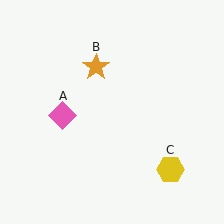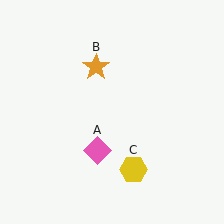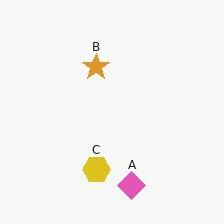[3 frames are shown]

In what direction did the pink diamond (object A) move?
The pink diamond (object A) moved down and to the right.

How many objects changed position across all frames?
2 objects changed position: pink diamond (object A), yellow hexagon (object C).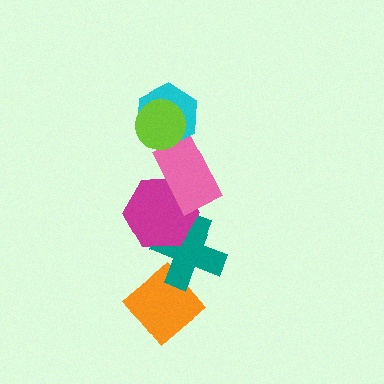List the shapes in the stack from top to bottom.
From top to bottom: the lime circle, the cyan hexagon, the pink rectangle, the magenta hexagon, the teal cross, the orange diamond.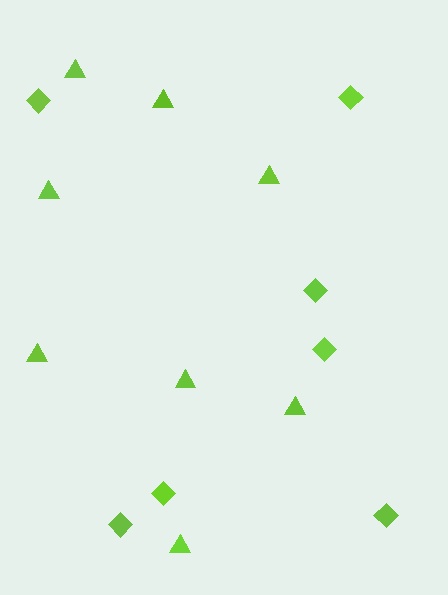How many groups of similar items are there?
There are 2 groups: one group of diamonds (7) and one group of triangles (8).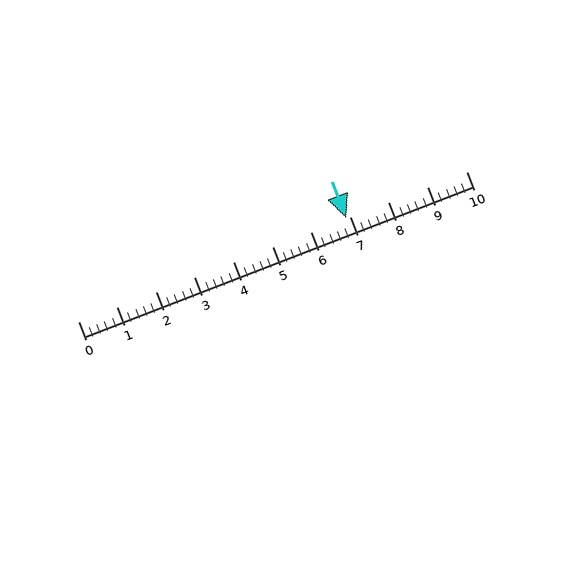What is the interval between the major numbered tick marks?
The major tick marks are spaced 1 units apart.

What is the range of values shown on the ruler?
The ruler shows values from 0 to 10.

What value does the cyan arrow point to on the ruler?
The cyan arrow points to approximately 6.9.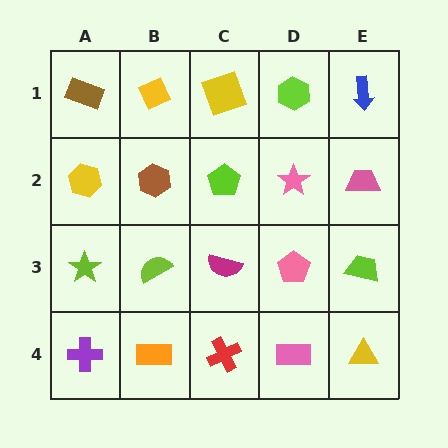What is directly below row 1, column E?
A pink trapezoid.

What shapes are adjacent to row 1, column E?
A pink trapezoid (row 2, column E), a lime hexagon (row 1, column D).